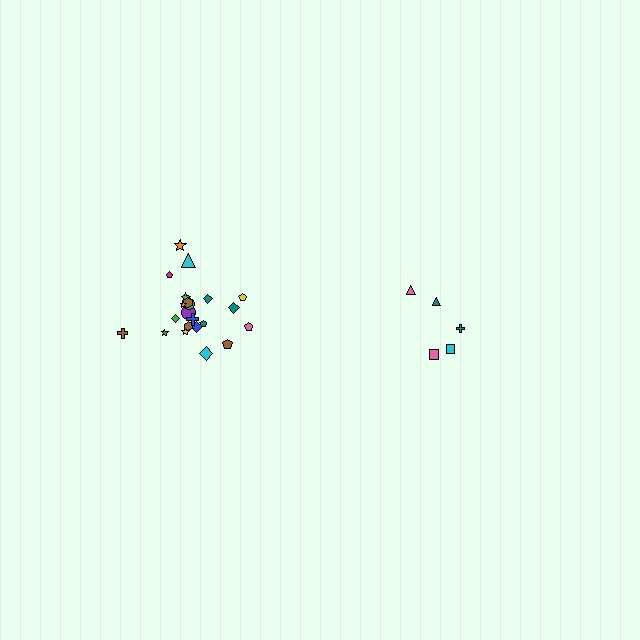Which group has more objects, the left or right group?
The left group.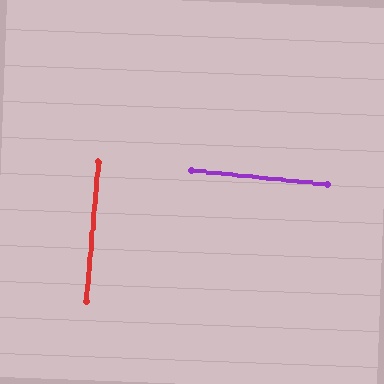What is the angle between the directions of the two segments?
Approximately 89 degrees.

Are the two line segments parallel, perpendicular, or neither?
Perpendicular — they meet at approximately 89°.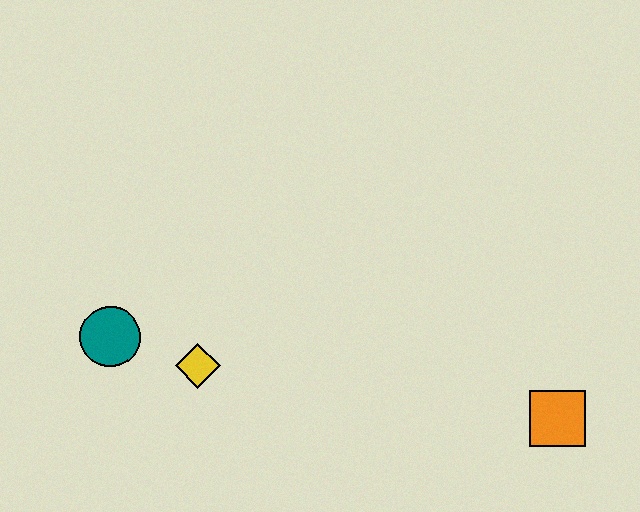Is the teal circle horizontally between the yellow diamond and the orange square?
No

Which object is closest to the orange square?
The yellow diamond is closest to the orange square.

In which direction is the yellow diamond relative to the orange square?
The yellow diamond is to the left of the orange square.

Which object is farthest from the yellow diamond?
The orange square is farthest from the yellow diamond.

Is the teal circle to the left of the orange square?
Yes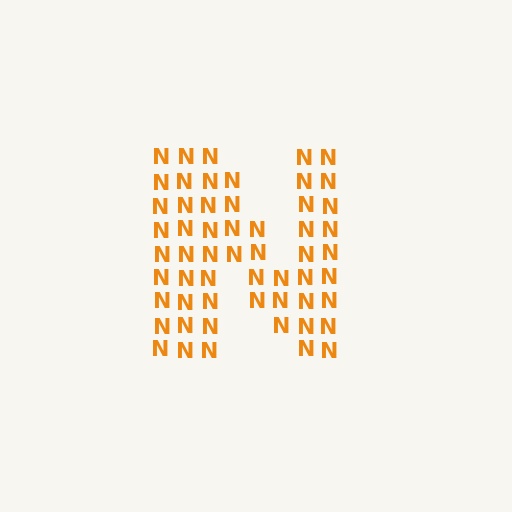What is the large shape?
The large shape is the letter N.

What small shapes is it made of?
It is made of small letter N's.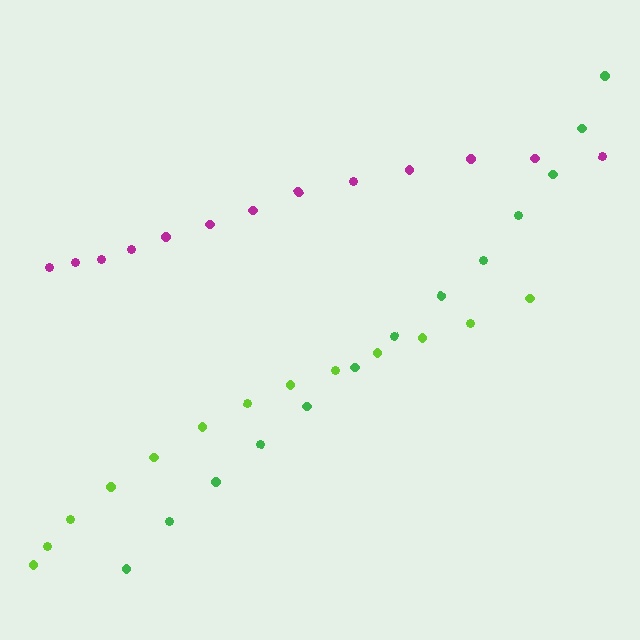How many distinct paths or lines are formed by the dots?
There are 3 distinct paths.